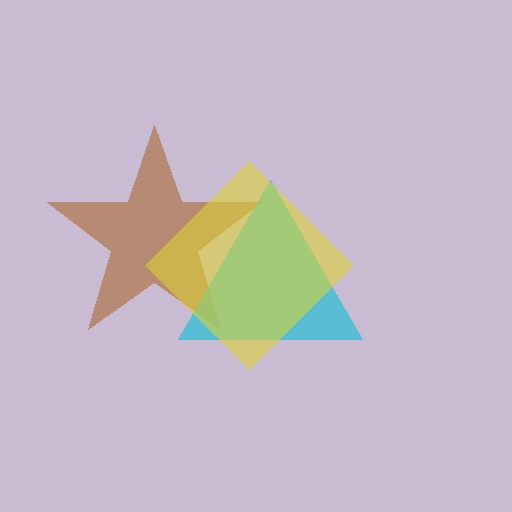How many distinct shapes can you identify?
There are 3 distinct shapes: a brown star, a cyan triangle, a yellow diamond.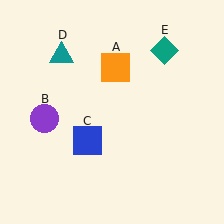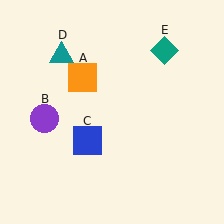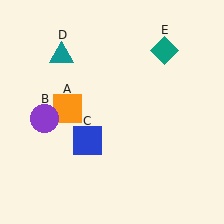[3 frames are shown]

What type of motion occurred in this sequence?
The orange square (object A) rotated counterclockwise around the center of the scene.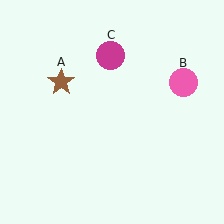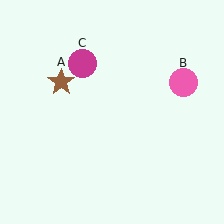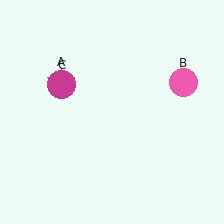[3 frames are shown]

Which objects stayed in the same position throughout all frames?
Brown star (object A) and pink circle (object B) remained stationary.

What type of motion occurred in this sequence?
The magenta circle (object C) rotated counterclockwise around the center of the scene.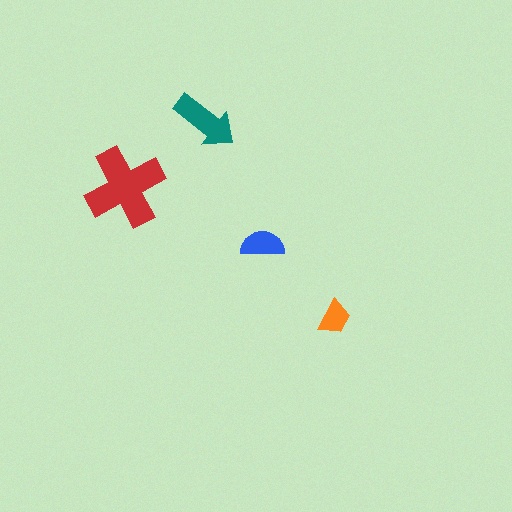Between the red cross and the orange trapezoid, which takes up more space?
The red cross.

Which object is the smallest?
The orange trapezoid.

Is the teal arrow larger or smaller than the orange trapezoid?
Larger.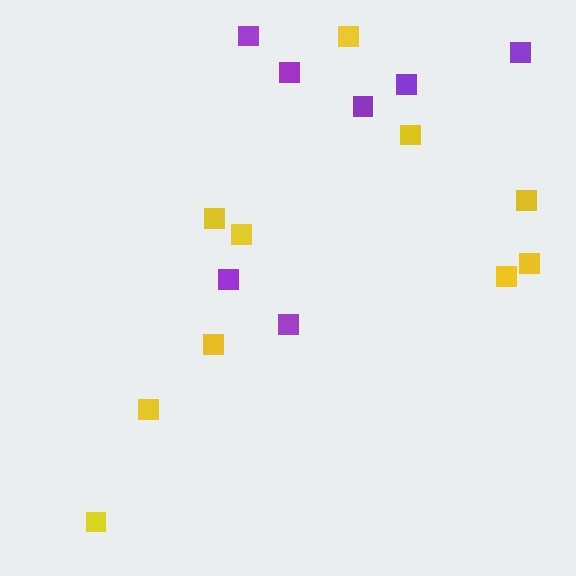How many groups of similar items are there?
There are 2 groups: one group of purple squares (7) and one group of yellow squares (10).